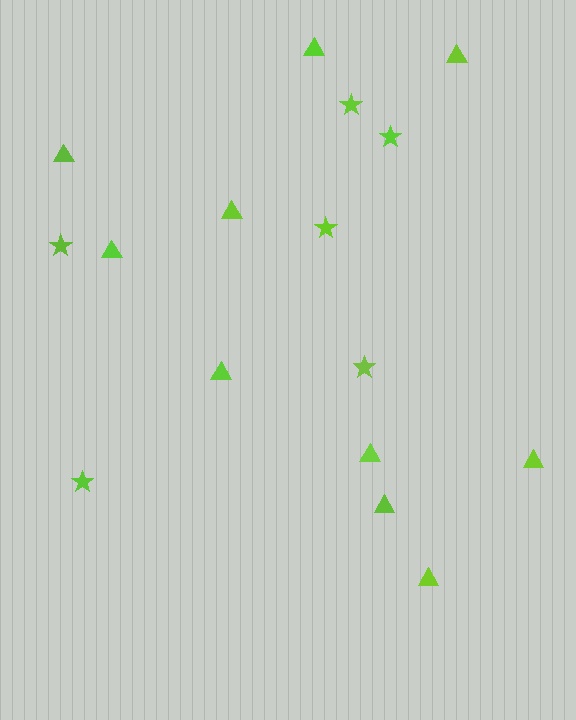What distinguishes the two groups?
There are 2 groups: one group of triangles (10) and one group of stars (6).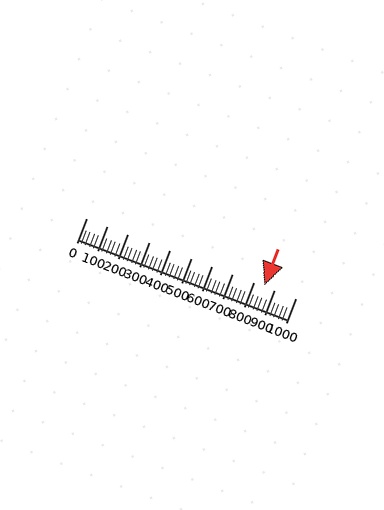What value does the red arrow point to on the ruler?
The red arrow points to approximately 850.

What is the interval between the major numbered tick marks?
The major tick marks are spaced 100 units apart.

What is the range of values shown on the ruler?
The ruler shows values from 0 to 1000.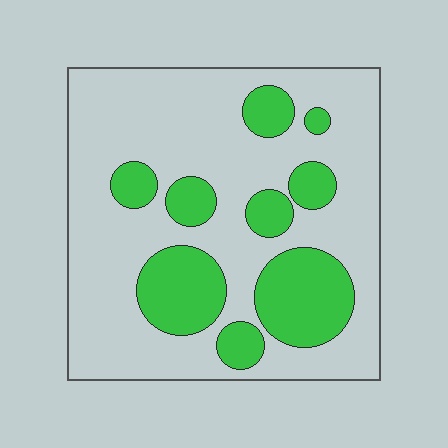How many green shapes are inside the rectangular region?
9.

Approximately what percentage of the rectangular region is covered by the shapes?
Approximately 25%.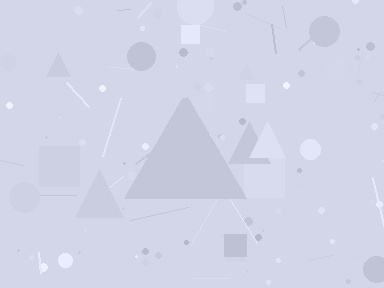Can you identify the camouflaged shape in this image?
The camouflaged shape is a triangle.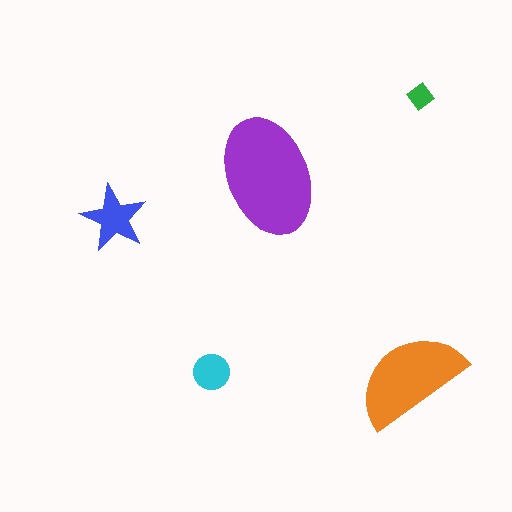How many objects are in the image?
There are 5 objects in the image.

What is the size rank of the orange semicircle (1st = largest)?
2nd.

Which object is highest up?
The green diamond is topmost.